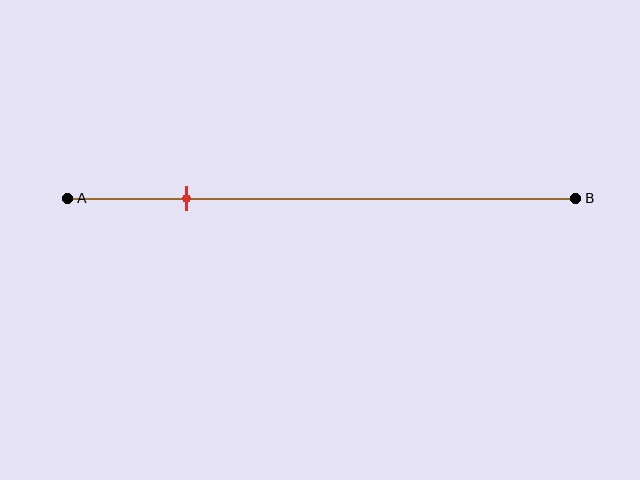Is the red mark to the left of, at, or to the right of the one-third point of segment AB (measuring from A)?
The red mark is to the left of the one-third point of segment AB.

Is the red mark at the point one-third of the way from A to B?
No, the mark is at about 25% from A, not at the 33% one-third point.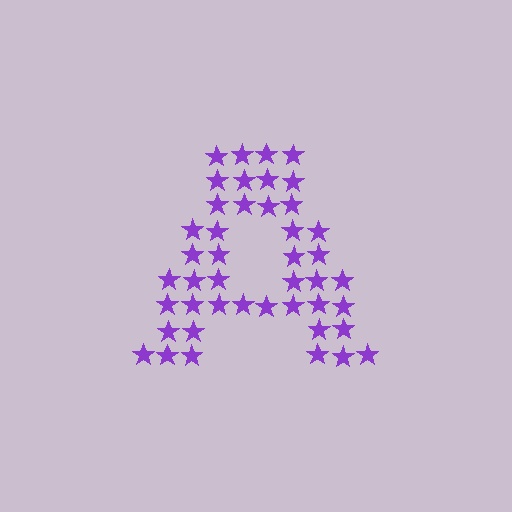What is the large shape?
The large shape is the letter A.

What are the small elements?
The small elements are stars.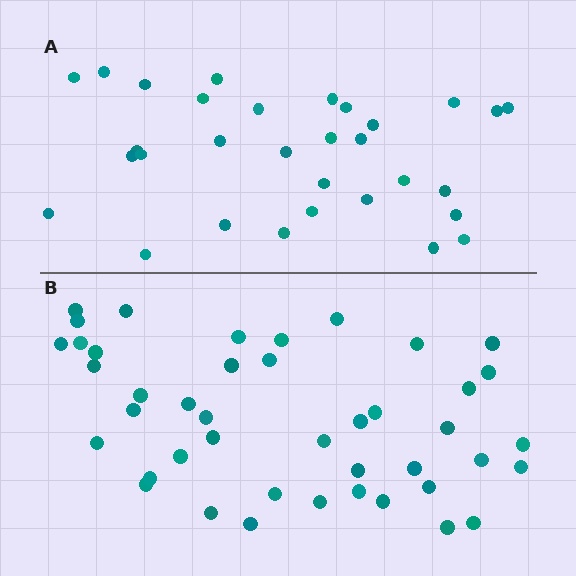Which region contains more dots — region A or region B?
Region B (the bottom region) has more dots.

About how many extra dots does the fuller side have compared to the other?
Region B has roughly 12 or so more dots than region A.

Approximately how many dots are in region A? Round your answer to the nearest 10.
About 30 dots. (The exact count is 31, which rounds to 30.)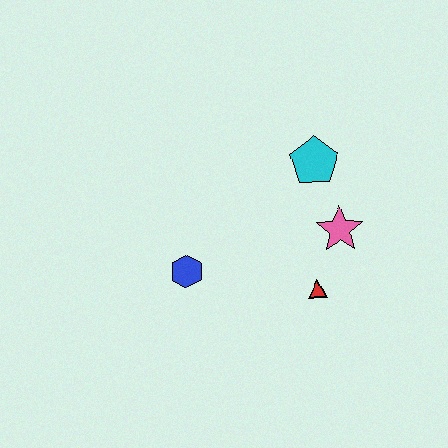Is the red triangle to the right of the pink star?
No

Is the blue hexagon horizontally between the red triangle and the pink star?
No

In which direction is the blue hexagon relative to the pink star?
The blue hexagon is to the left of the pink star.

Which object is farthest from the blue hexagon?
The cyan pentagon is farthest from the blue hexagon.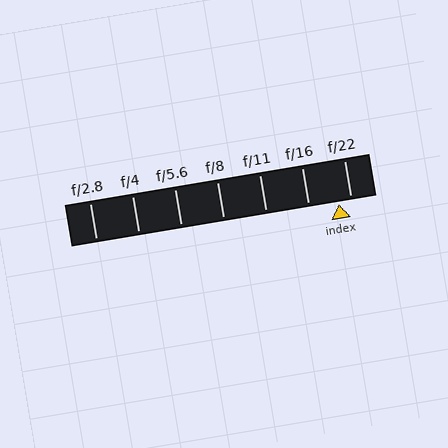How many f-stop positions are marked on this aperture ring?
There are 7 f-stop positions marked.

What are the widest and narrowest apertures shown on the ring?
The widest aperture shown is f/2.8 and the narrowest is f/22.